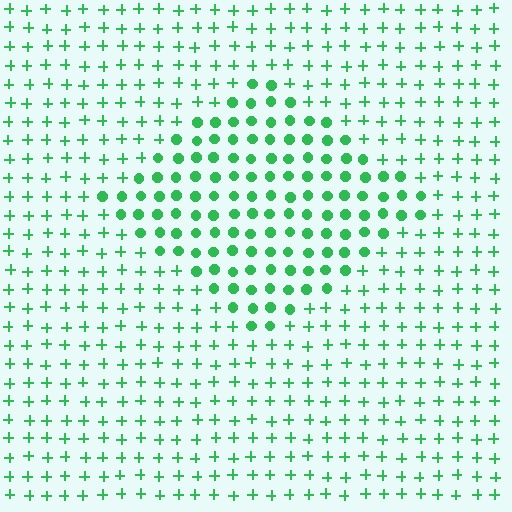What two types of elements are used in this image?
The image uses circles inside the diamond region and plus signs outside it.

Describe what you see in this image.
The image is filled with small green elements arranged in a uniform grid. A diamond-shaped region contains circles, while the surrounding area contains plus signs. The boundary is defined purely by the change in element shape.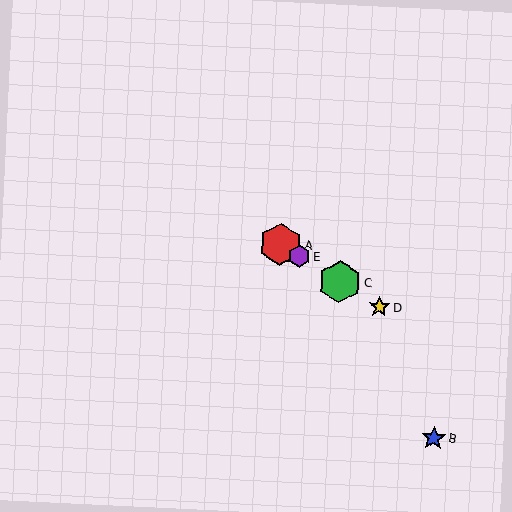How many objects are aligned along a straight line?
4 objects (A, C, D, E) are aligned along a straight line.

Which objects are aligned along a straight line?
Objects A, C, D, E are aligned along a straight line.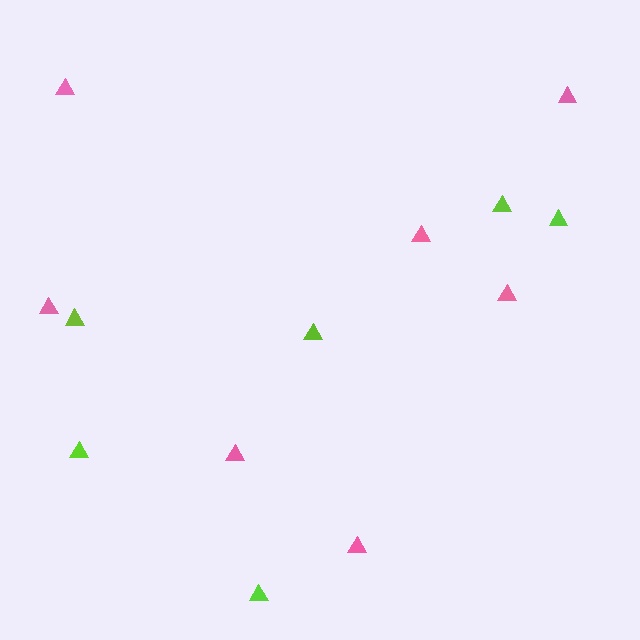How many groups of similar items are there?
There are 2 groups: one group of lime triangles (6) and one group of pink triangles (7).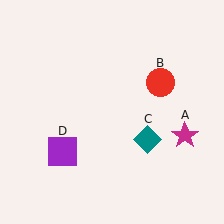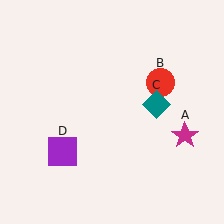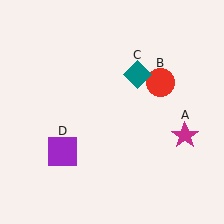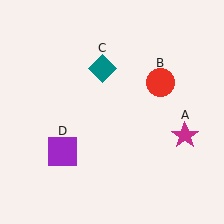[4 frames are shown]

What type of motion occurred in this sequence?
The teal diamond (object C) rotated counterclockwise around the center of the scene.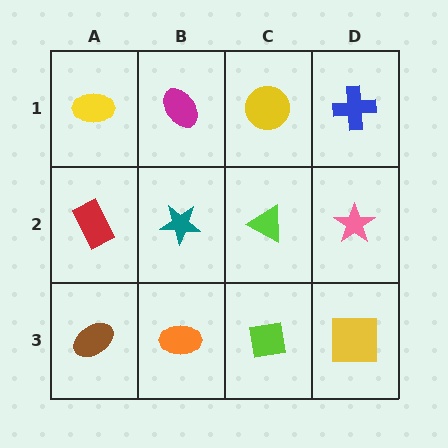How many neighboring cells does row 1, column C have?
3.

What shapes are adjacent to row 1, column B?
A teal star (row 2, column B), a yellow ellipse (row 1, column A), a yellow circle (row 1, column C).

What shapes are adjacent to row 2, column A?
A yellow ellipse (row 1, column A), a brown ellipse (row 3, column A), a teal star (row 2, column B).